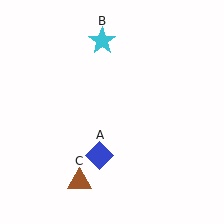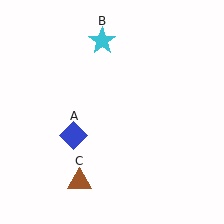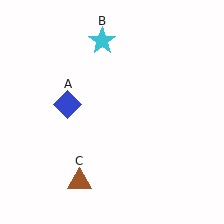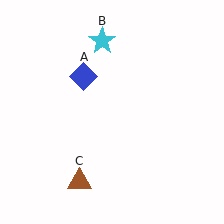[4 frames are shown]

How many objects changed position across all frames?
1 object changed position: blue diamond (object A).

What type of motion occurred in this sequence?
The blue diamond (object A) rotated clockwise around the center of the scene.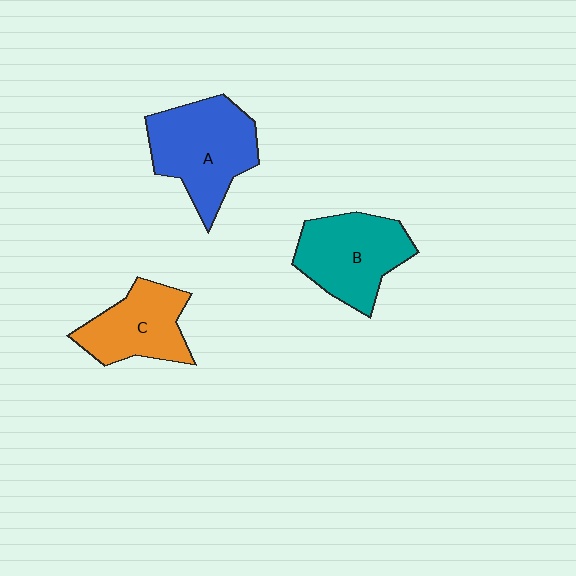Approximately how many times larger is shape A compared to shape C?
Approximately 1.4 times.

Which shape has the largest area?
Shape A (blue).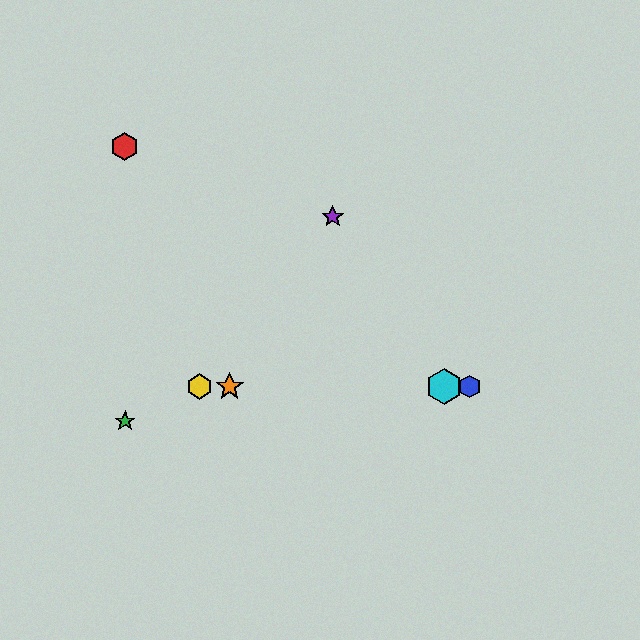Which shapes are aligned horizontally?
The blue hexagon, the yellow hexagon, the orange star, the cyan hexagon are aligned horizontally.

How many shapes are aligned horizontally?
4 shapes (the blue hexagon, the yellow hexagon, the orange star, the cyan hexagon) are aligned horizontally.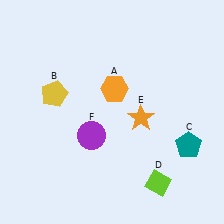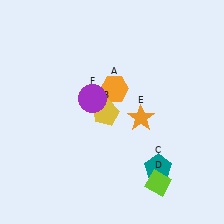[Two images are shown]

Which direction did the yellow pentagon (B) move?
The yellow pentagon (B) moved right.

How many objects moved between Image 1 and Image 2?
3 objects moved between the two images.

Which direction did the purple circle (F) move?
The purple circle (F) moved up.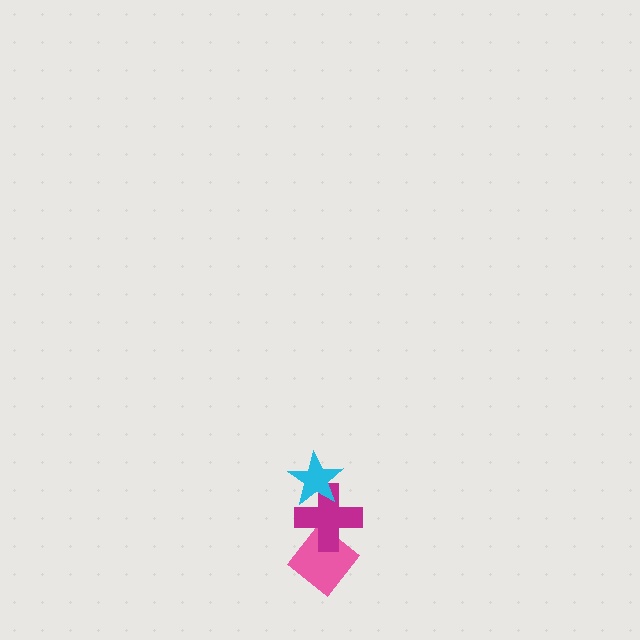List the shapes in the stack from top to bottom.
From top to bottom: the cyan star, the magenta cross, the pink diamond.